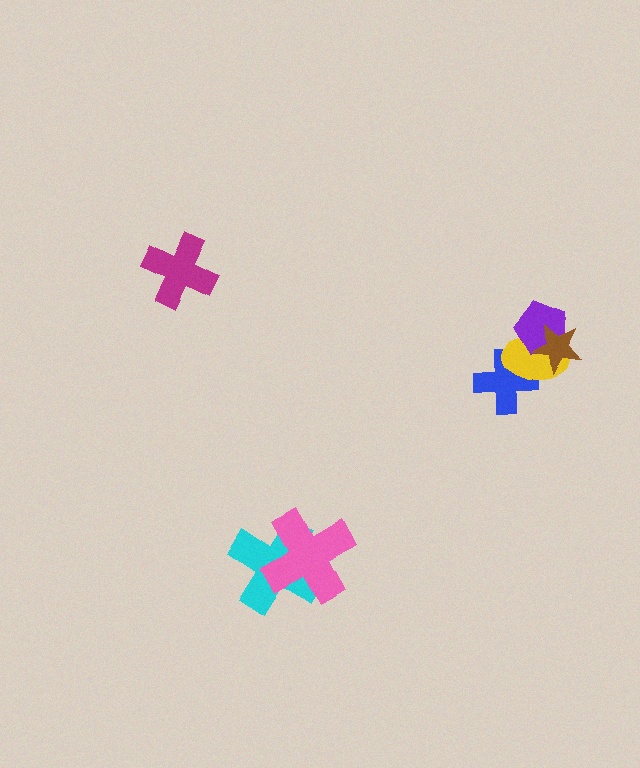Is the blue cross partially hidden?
Yes, it is partially covered by another shape.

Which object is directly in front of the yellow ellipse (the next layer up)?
The purple pentagon is directly in front of the yellow ellipse.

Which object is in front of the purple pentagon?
The brown star is in front of the purple pentagon.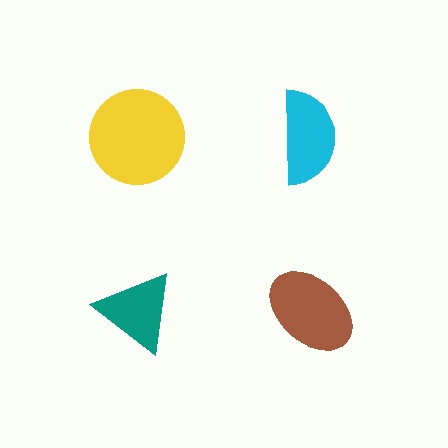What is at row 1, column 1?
A yellow circle.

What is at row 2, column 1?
A teal triangle.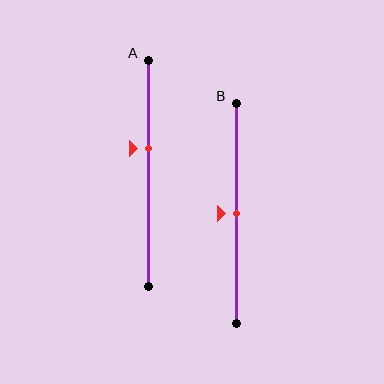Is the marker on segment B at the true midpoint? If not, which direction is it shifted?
Yes, the marker on segment B is at the true midpoint.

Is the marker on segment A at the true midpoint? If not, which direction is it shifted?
No, the marker on segment A is shifted upward by about 11% of the segment length.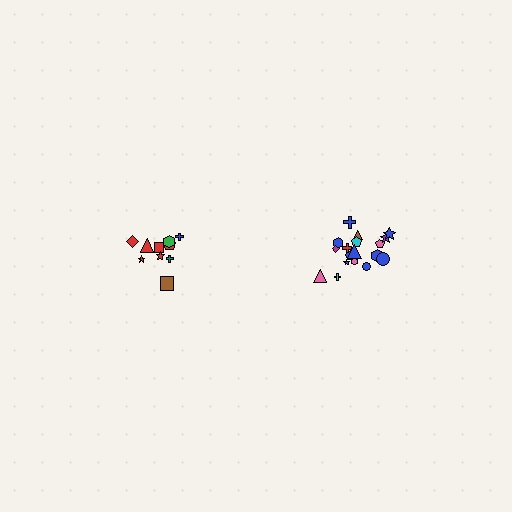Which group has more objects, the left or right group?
The right group.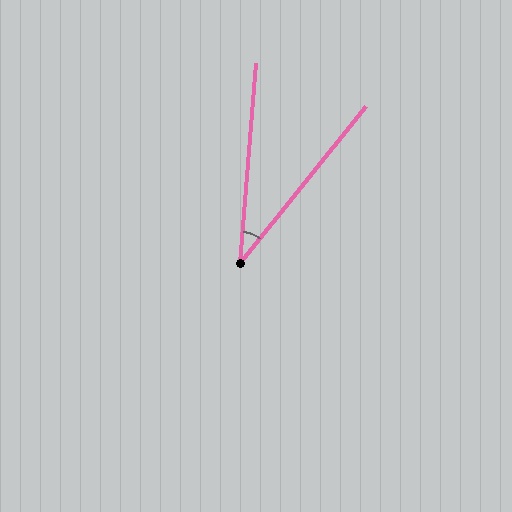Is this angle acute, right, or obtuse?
It is acute.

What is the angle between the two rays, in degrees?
Approximately 34 degrees.